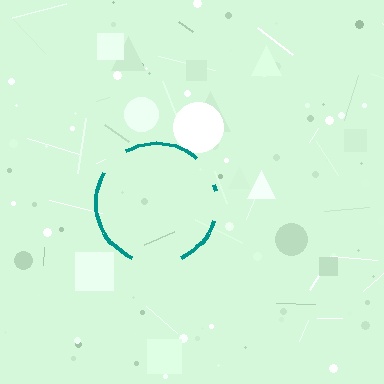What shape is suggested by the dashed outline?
The dashed outline suggests a circle.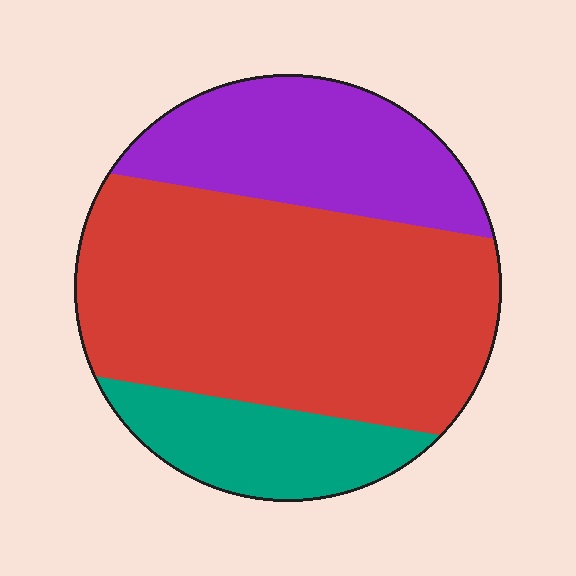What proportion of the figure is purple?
Purple takes up between a quarter and a half of the figure.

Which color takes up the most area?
Red, at roughly 60%.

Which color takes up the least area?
Teal, at roughly 15%.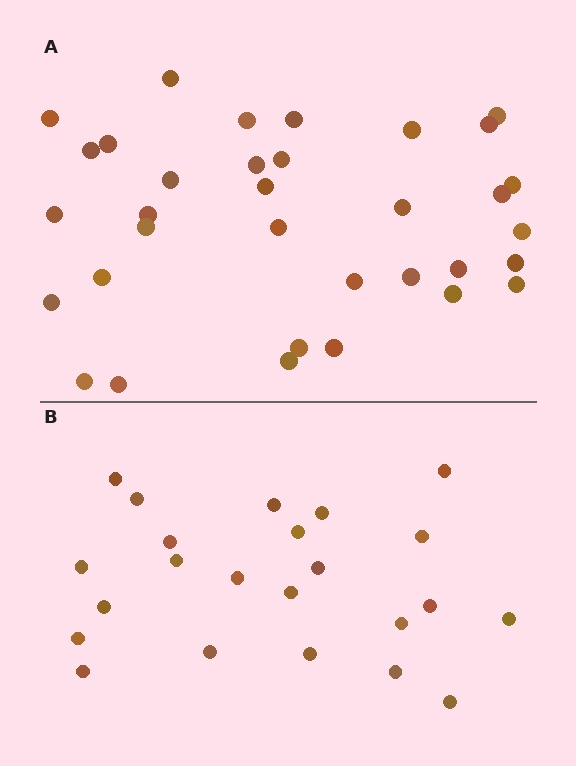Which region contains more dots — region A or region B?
Region A (the top region) has more dots.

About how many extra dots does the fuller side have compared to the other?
Region A has roughly 12 or so more dots than region B.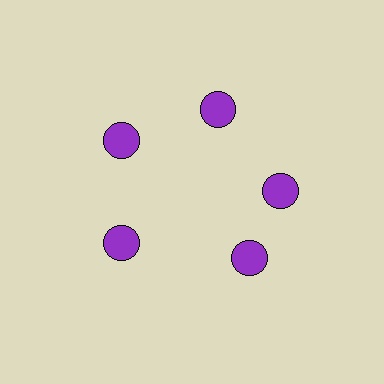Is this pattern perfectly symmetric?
No. The 5 purple circles are arranged in a ring, but one element near the 5 o'clock position is rotated out of alignment along the ring, breaking the 5-fold rotational symmetry.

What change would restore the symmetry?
The symmetry would be restored by rotating it back into even spacing with its neighbors so that all 5 circles sit at equal angles and equal distance from the center.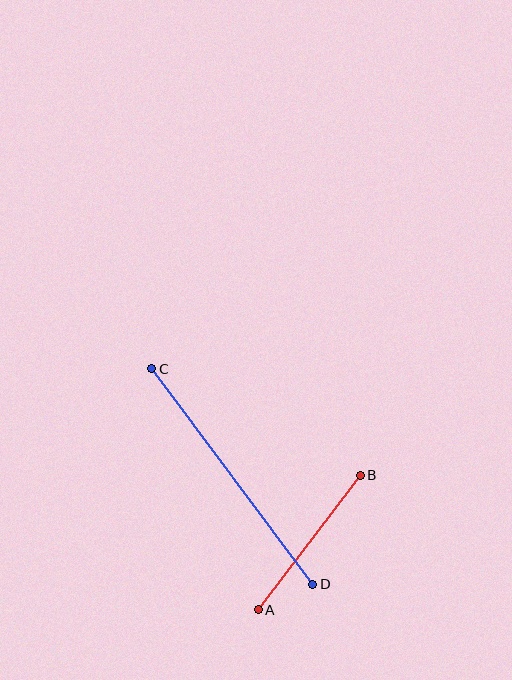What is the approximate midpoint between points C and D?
The midpoint is at approximately (232, 477) pixels.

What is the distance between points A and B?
The distance is approximately 168 pixels.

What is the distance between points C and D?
The distance is approximately 269 pixels.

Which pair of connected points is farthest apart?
Points C and D are farthest apart.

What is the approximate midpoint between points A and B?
The midpoint is at approximately (309, 543) pixels.